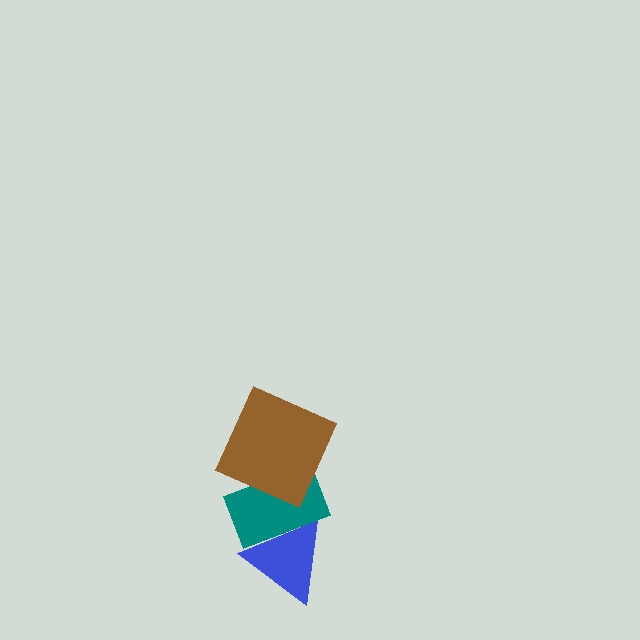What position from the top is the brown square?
The brown square is 1st from the top.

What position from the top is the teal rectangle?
The teal rectangle is 2nd from the top.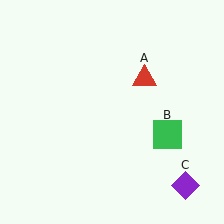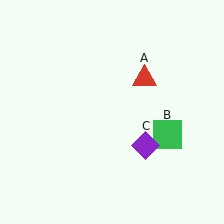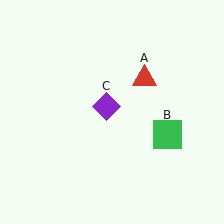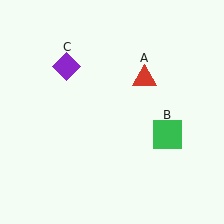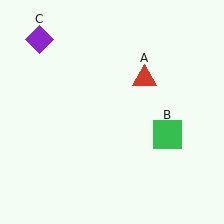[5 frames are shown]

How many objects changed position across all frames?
1 object changed position: purple diamond (object C).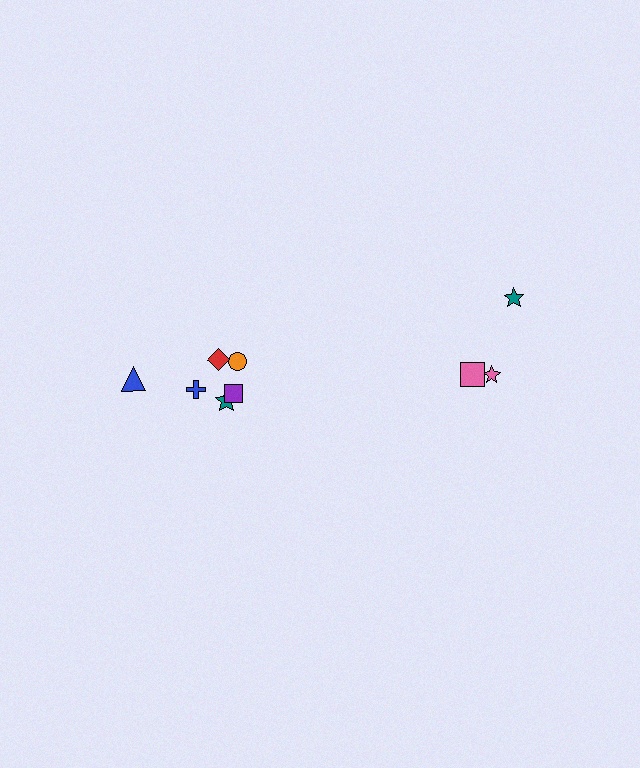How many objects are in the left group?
There are 6 objects.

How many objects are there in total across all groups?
There are 9 objects.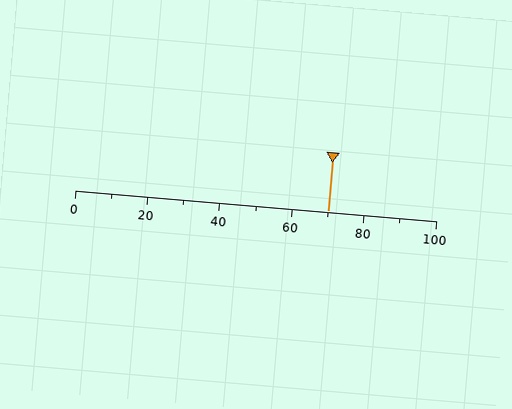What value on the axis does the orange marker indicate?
The marker indicates approximately 70.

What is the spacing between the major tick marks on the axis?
The major ticks are spaced 20 apart.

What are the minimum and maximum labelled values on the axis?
The axis runs from 0 to 100.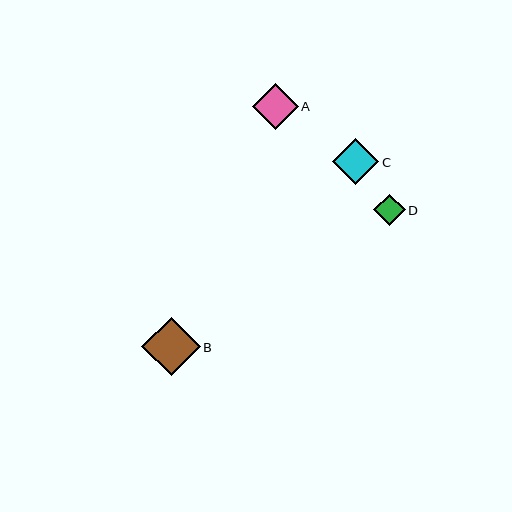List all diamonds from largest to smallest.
From largest to smallest: B, A, C, D.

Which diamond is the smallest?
Diamond D is the smallest with a size of approximately 32 pixels.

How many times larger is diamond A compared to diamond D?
Diamond A is approximately 1.4 times the size of diamond D.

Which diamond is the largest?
Diamond B is the largest with a size of approximately 58 pixels.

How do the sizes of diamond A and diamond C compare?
Diamond A and diamond C are approximately the same size.